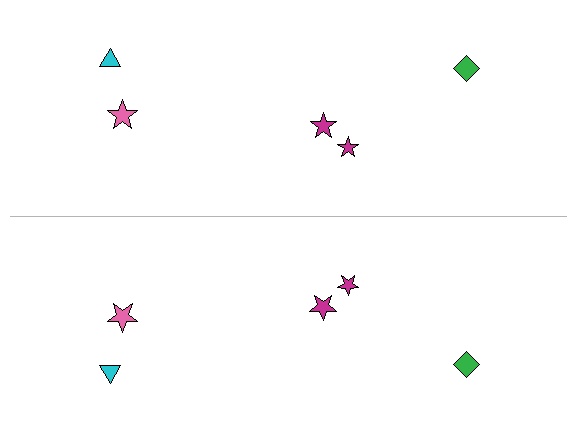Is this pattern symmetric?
Yes, this pattern has bilateral (reflection) symmetry.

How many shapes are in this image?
There are 10 shapes in this image.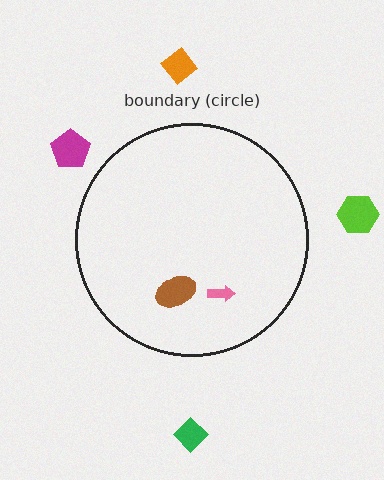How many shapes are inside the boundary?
2 inside, 4 outside.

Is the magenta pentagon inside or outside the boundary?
Outside.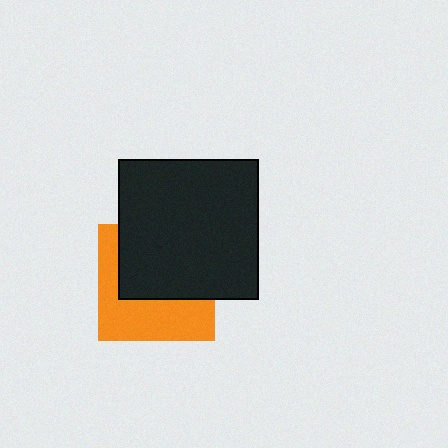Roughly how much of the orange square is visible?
About half of it is visible (roughly 47%).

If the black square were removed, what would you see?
You would see the complete orange square.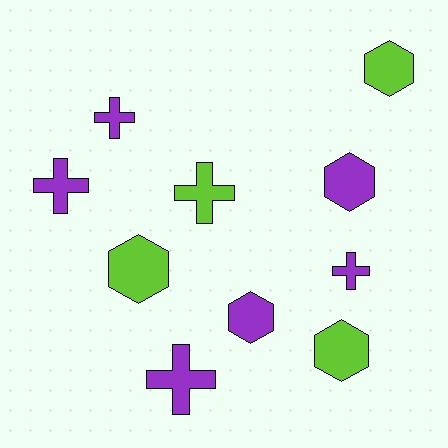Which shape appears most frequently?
Hexagon, with 5 objects.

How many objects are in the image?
There are 10 objects.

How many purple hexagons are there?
There are 2 purple hexagons.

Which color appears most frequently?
Purple, with 6 objects.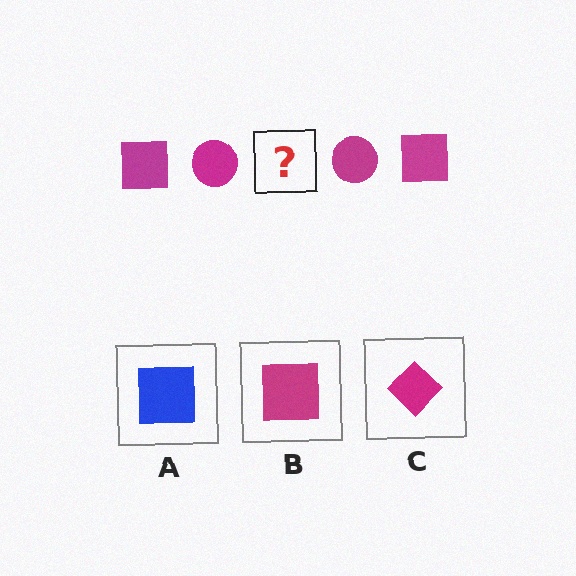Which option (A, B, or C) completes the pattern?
B.